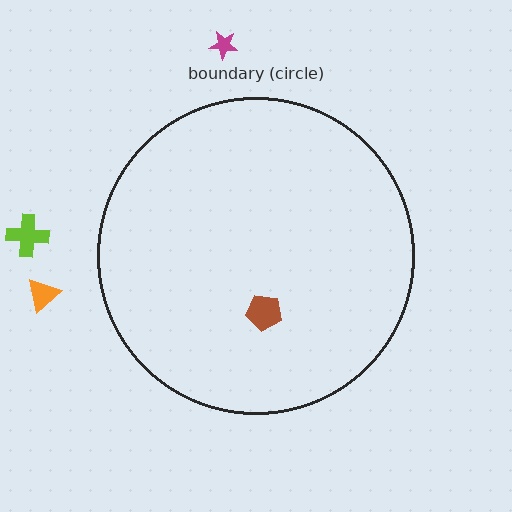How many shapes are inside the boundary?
1 inside, 3 outside.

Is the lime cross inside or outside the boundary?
Outside.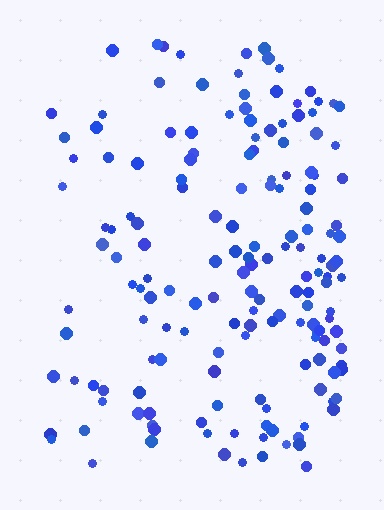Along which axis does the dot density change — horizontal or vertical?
Horizontal.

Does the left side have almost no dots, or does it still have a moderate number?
Still a moderate number, just noticeably fewer than the right.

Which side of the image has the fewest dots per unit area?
The left.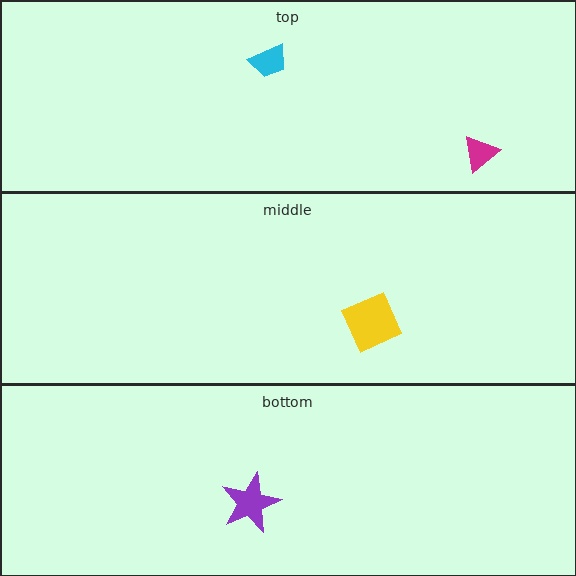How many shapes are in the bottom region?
1.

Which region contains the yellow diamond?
The middle region.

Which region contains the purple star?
The bottom region.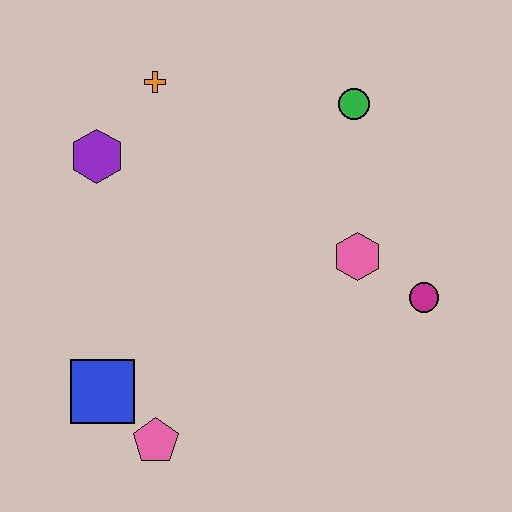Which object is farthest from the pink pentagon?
The green circle is farthest from the pink pentagon.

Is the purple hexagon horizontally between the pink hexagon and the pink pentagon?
No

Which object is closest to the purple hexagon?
The orange cross is closest to the purple hexagon.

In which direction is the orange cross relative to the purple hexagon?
The orange cross is above the purple hexagon.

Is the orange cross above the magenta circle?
Yes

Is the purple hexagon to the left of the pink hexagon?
Yes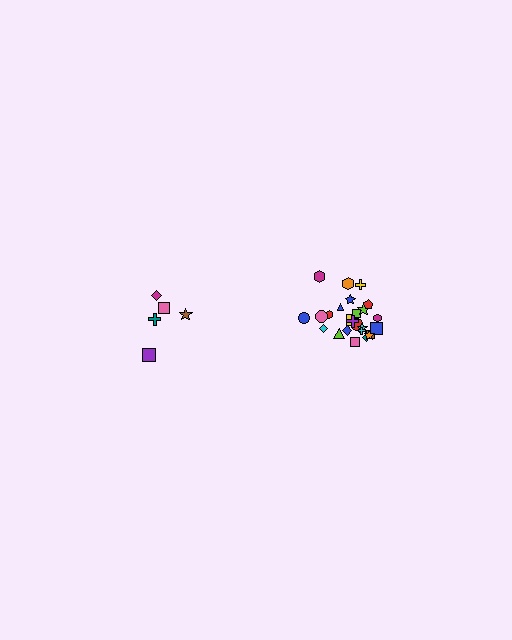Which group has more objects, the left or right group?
The right group.